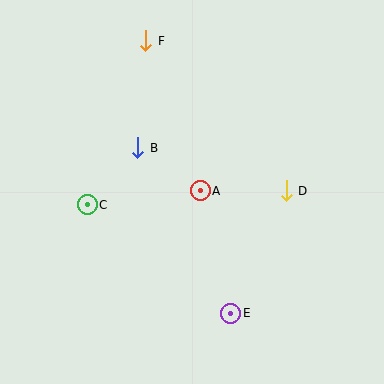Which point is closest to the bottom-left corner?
Point C is closest to the bottom-left corner.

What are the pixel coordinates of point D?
Point D is at (286, 191).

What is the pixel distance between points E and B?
The distance between E and B is 190 pixels.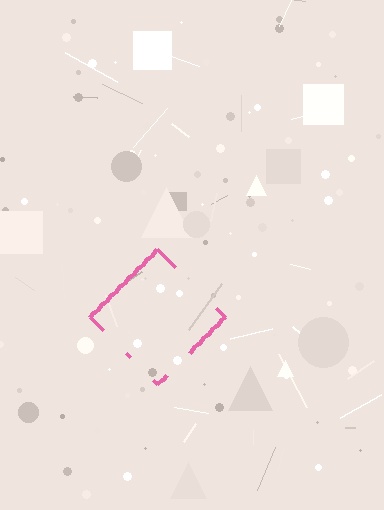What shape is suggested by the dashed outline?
The dashed outline suggests a diamond.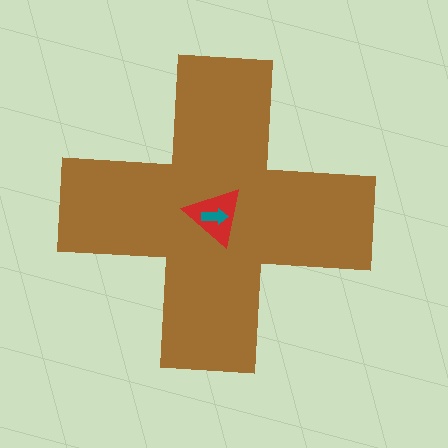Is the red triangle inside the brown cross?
Yes.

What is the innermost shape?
The teal arrow.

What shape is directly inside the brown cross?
The red triangle.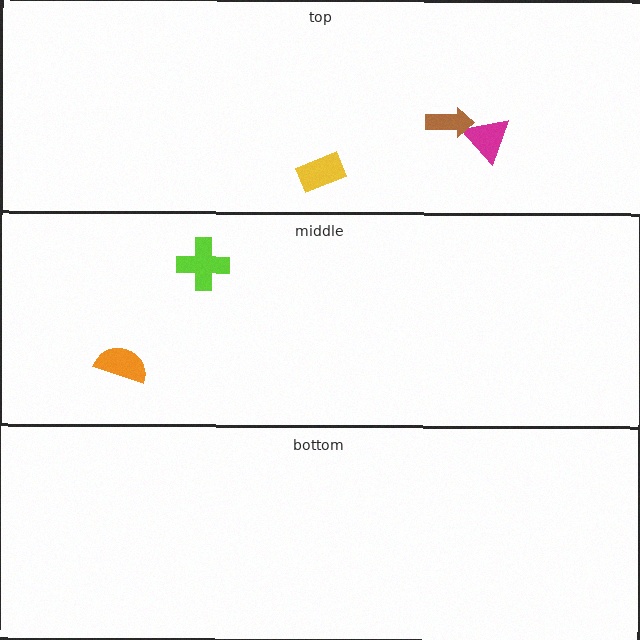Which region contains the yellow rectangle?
The top region.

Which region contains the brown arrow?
The top region.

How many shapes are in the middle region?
2.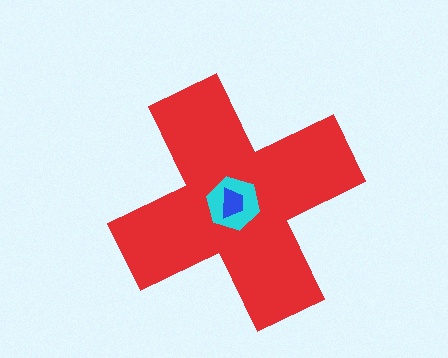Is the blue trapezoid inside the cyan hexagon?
Yes.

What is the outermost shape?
The red cross.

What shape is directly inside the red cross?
The cyan hexagon.